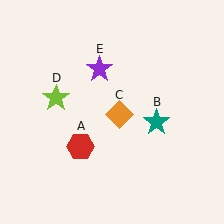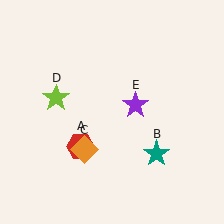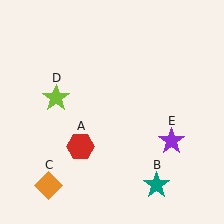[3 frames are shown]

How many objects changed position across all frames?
3 objects changed position: teal star (object B), orange diamond (object C), purple star (object E).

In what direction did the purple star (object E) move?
The purple star (object E) moved down and to the right.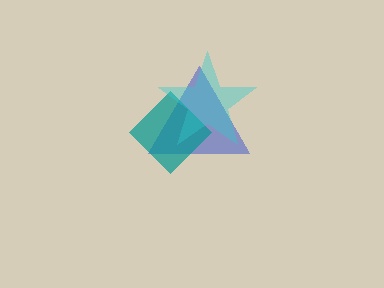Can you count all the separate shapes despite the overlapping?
Yes, there are 3 separate shapes.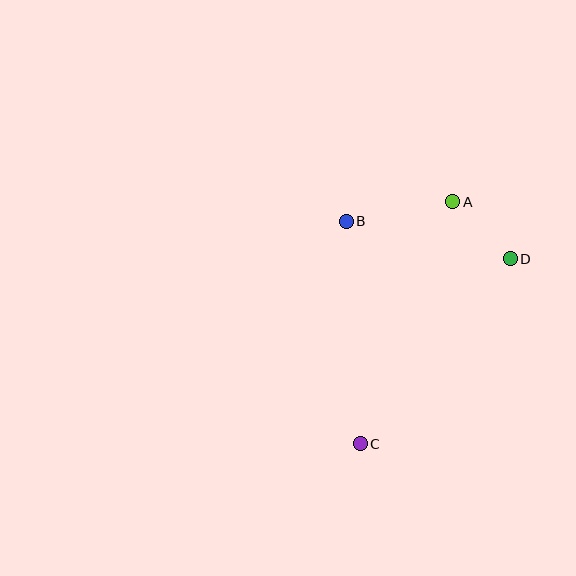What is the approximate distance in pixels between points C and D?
The distance between C and D is approximately 238 pixels.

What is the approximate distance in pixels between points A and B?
The distance between A and B is approximately 108 pixels.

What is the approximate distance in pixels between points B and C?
The distance between B and C is approximately 223 pixels.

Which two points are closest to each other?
Points A and D are closest to each other.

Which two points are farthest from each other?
Points A and C are farthest from each other.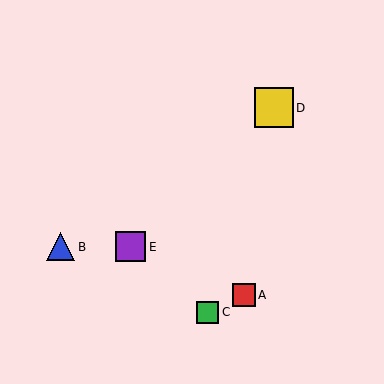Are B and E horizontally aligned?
Yes, both are at y≈247.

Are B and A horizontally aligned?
No, B is at y≈247 and A is at y≈295.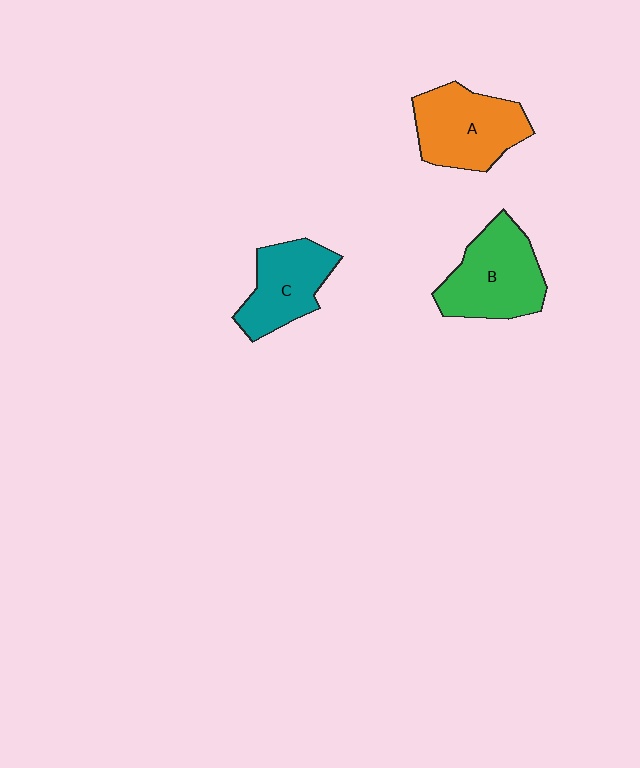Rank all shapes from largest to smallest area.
From largest to smallest: B (green), A (orange), C (teal).